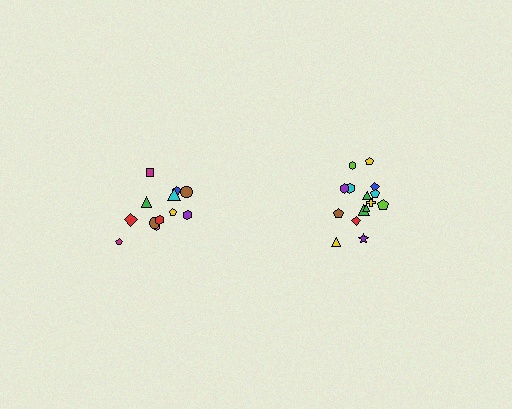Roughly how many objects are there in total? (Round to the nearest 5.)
Roughly 25 objects in total.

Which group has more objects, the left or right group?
The right group.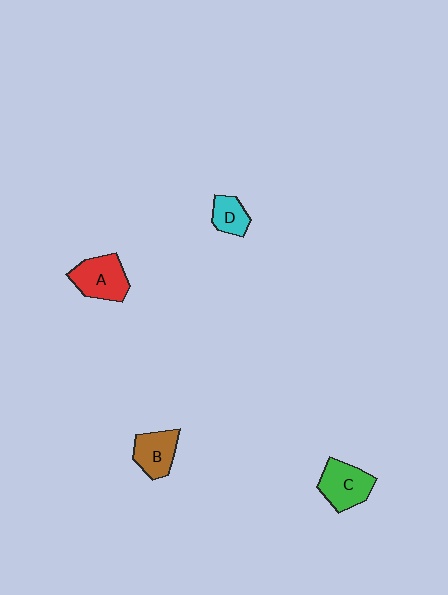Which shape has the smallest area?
Shape D (cyan).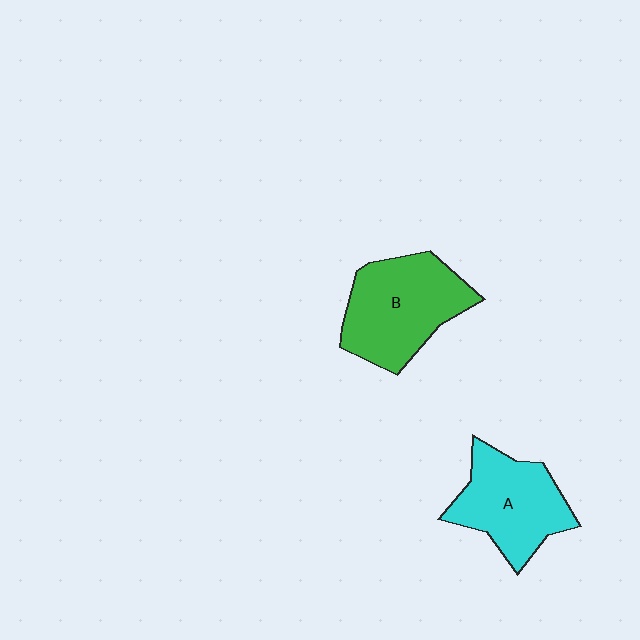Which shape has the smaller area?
Shape A (cyan).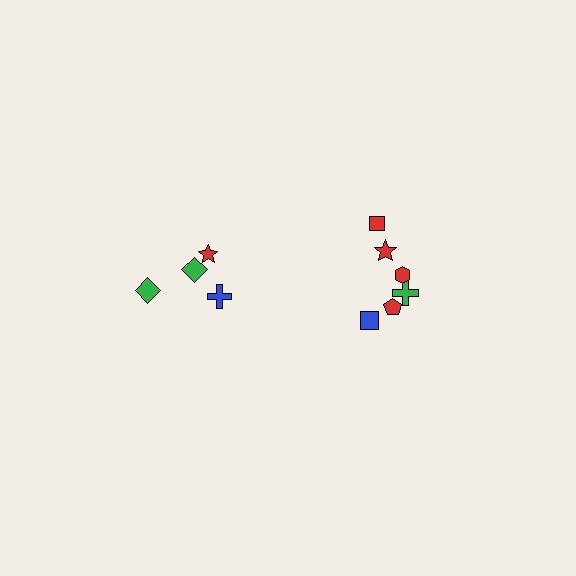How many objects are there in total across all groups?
There are 10 objects.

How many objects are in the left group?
There are 4 objects.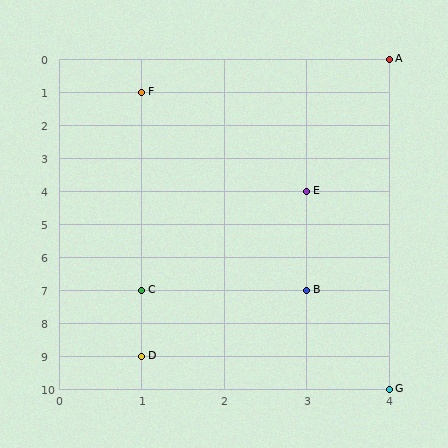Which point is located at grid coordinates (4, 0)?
Point A is at (4, 0).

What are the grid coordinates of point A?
Point A is at grid coordinates (4, 0).